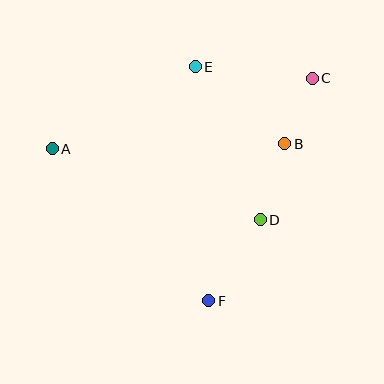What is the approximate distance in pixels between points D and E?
The distance between D and E is approximately 166 pixels.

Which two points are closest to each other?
Points B and C are closest to each other.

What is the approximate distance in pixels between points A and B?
The distance between A and B is approximately 233 pixels.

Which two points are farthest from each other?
Points A and C are farthest from each other.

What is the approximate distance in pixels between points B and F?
The distance between B and F is approximately 174 pixels.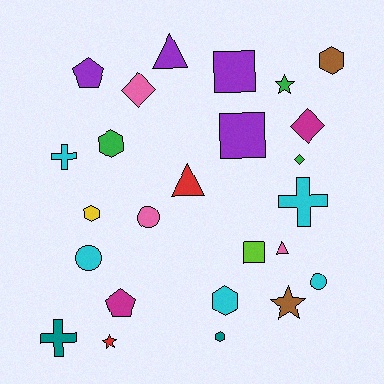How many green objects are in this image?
There are 3 green objects.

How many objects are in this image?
There are 25 objects.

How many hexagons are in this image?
There are 5 hexagons.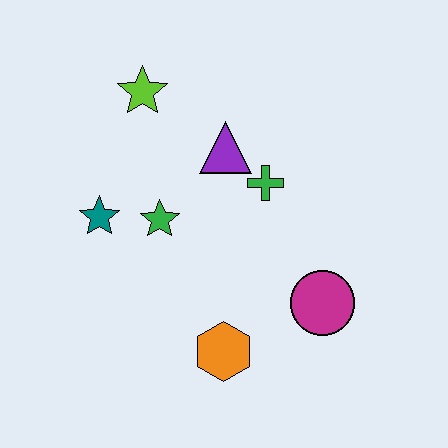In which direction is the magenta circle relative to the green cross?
The magenta circle is below the green cross.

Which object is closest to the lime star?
The purple triangle is closest to the lime star.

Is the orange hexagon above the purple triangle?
No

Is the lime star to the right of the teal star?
Yes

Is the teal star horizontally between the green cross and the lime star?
No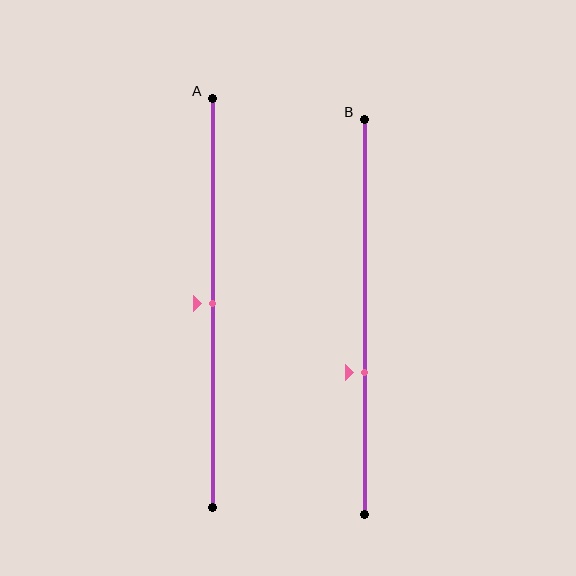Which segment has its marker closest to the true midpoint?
Segment A has its marker closest to the true midpoint.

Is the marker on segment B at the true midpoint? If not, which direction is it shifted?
No, the marker on segment B is shifted downward by about 14% of the segment length.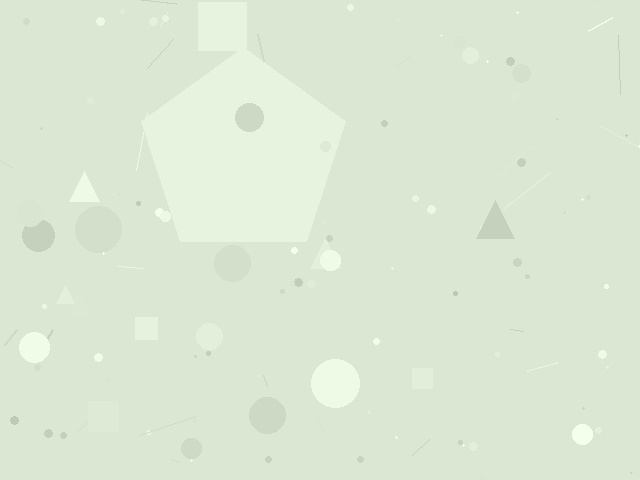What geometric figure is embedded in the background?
A pentagon is embedded in the background.